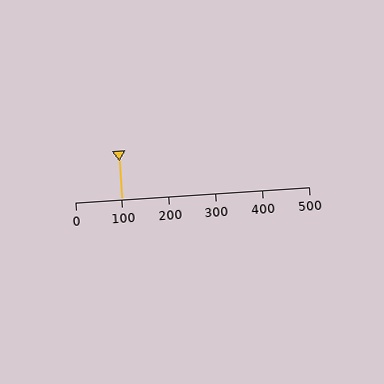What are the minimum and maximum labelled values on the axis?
The axis runs from 0 to 500.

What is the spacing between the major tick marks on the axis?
The major ticks are spaced 100 apart.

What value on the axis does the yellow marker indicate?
The marker indicates approximately 100.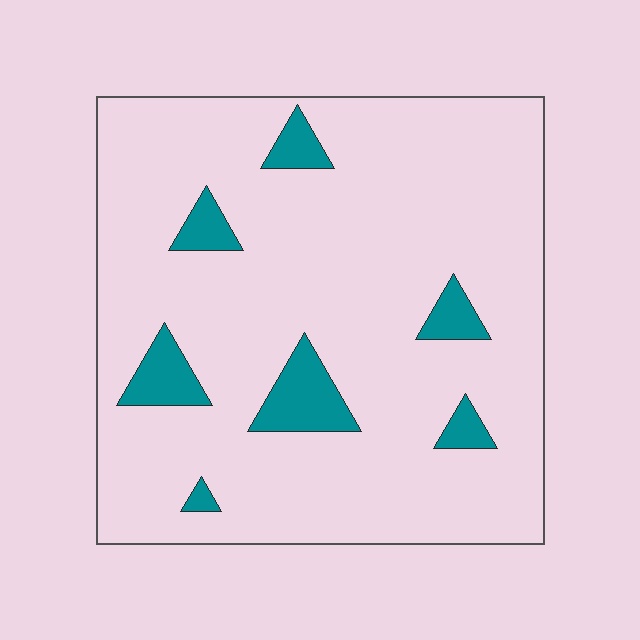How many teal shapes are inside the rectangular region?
7.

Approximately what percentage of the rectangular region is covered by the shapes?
Approximately 10%.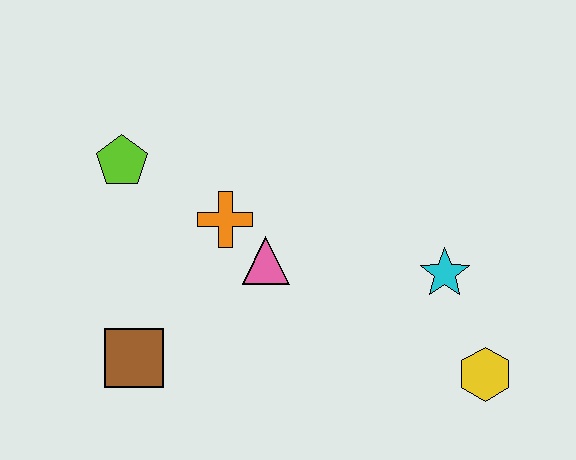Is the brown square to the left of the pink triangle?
Yes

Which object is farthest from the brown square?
The yellow hexagon is farthest from the brown square.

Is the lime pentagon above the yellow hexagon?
Yes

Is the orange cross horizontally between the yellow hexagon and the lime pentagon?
Yes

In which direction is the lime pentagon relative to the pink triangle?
The lime pentagon is to the left of the pink triangle.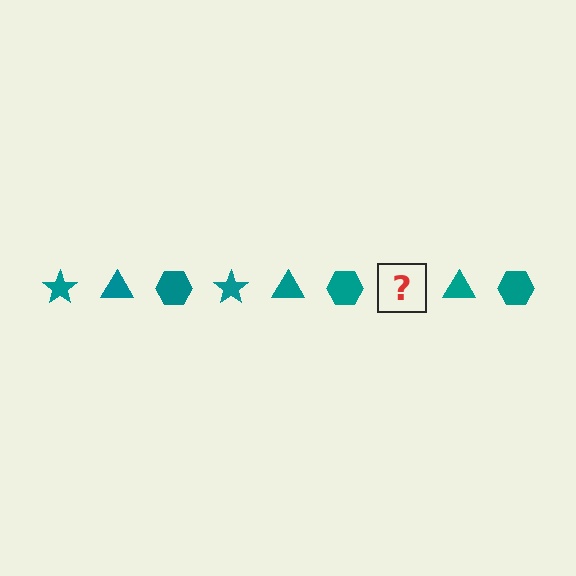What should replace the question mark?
The question mark should be replaced with a teal star.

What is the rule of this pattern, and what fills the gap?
The rule is that the pattern cycles through star, triangle, hexagon shapes in teal. The gap should be filled with a teal star.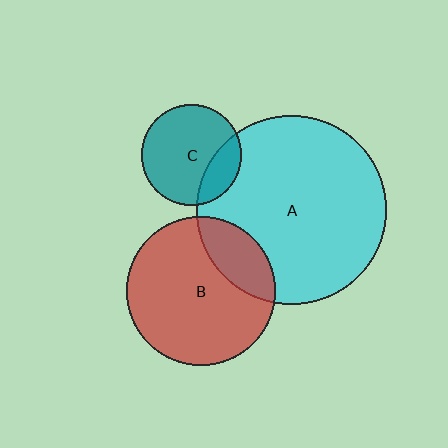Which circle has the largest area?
Circle A (cyan).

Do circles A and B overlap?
Yes.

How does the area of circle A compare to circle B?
Approximately 1.6 times.